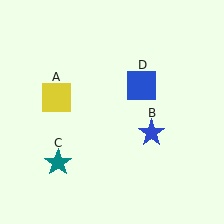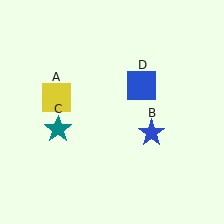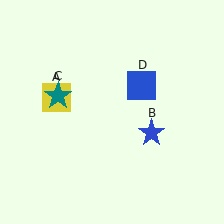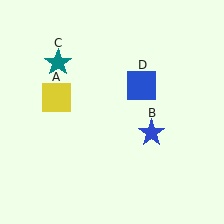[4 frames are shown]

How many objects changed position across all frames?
1 object changed position: teal star (object C).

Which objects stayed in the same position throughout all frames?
Yellow square (object A) and blue star (object B) and blue square (object D) remained stationary.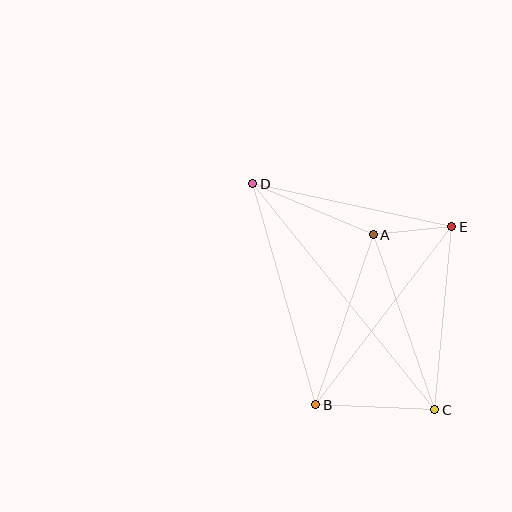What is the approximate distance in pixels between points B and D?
The distance between B and D is approximately 230 pixels.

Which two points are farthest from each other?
Points C and D are farthest from each other.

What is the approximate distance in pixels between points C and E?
The distance between C and E is approximately 184 pixels.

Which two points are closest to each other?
Points A and E are closest to each other.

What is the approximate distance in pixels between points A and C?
The distance between A and C is approximately 186 pixels.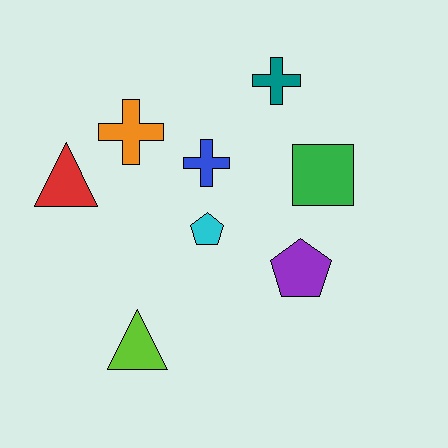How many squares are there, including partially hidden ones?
There is 1 square.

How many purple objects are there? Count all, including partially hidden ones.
There is 1 purple object.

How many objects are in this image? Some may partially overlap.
There are 8 objects.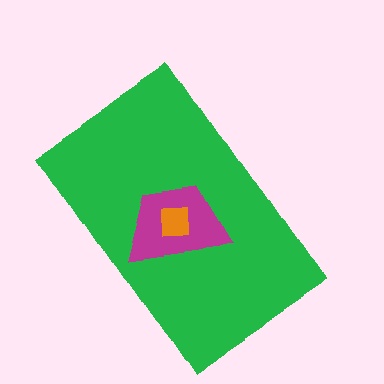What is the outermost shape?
The green rectangle.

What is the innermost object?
The orange square.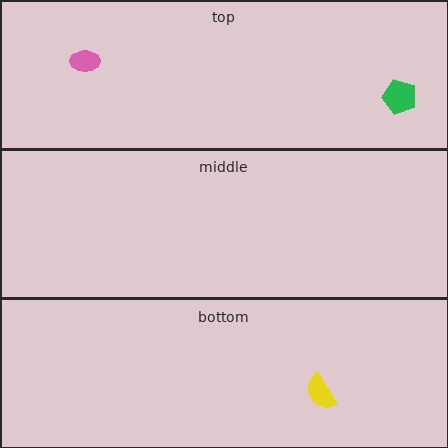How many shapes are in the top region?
2.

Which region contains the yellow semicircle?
The bottom region.